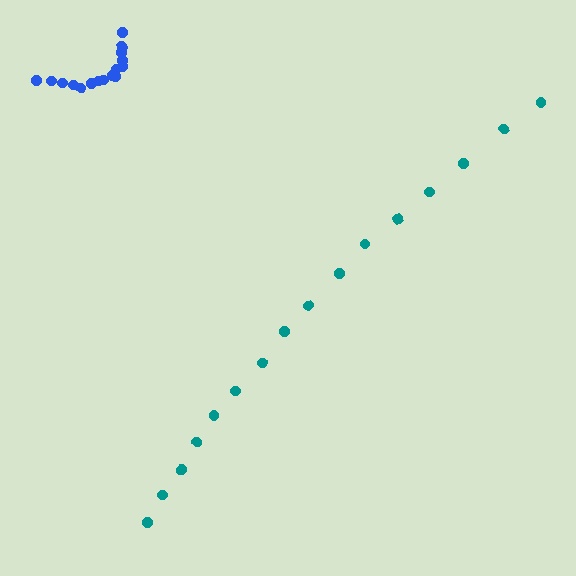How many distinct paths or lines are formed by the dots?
There are 2 distinct paths.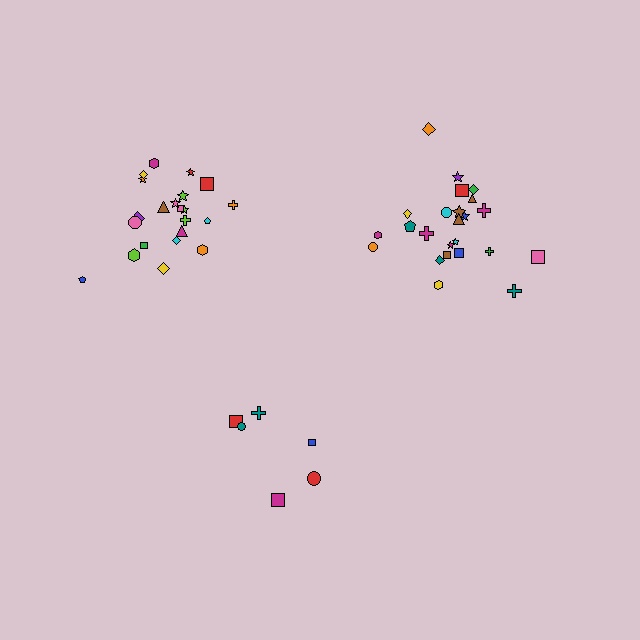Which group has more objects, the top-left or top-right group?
The top-right group.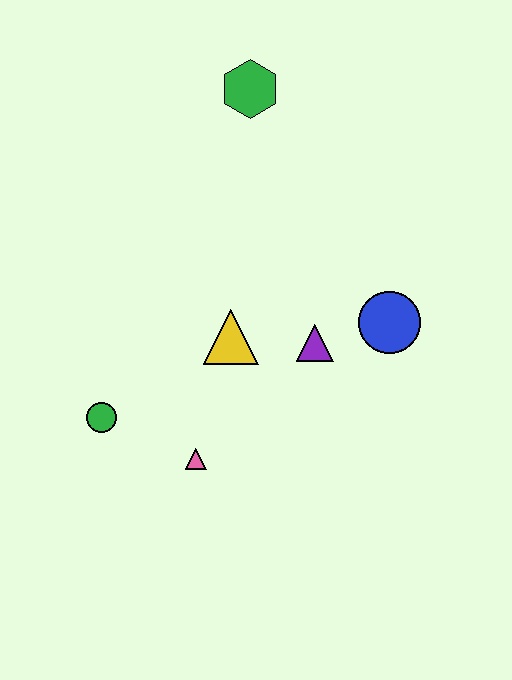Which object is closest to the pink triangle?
The green circle is closest to the pink triangle.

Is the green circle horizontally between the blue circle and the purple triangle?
No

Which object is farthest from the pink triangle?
The green hexagon is farthest from the pink triangle.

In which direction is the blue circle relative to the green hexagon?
The blue circle is below the green hexagon.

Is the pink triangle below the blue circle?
Yes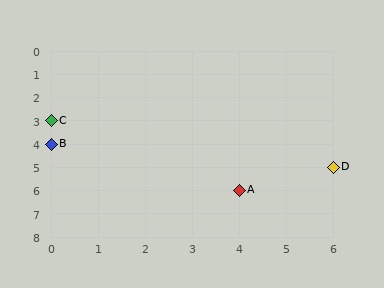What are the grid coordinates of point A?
Point A is at grid coordinates (4, 6).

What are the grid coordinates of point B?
Point B is at grid coordinates (0, 4).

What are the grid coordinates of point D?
Point D is at grid coordinates (6, 5).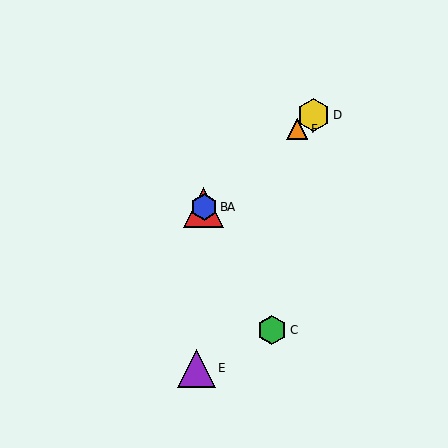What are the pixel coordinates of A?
Object A is at (204, 207).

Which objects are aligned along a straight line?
Objects A, B, D, F are aligned along a straight line.